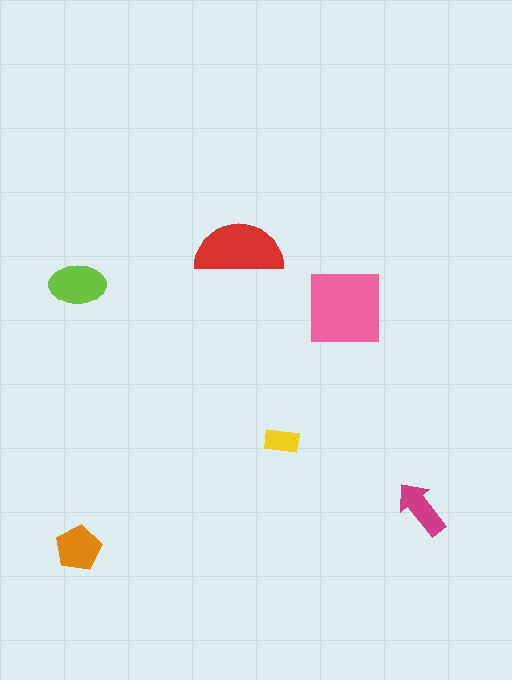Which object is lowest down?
The orange pentagon is bottommost.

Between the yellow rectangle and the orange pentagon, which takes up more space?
The orange pentagon.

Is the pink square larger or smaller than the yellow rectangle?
Larger.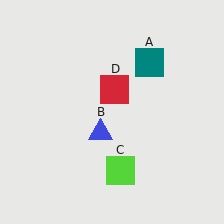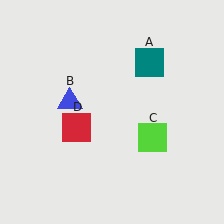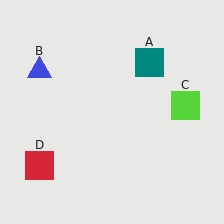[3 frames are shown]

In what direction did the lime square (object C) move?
The lime square (object C) moved up and to the right.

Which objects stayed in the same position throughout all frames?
Teal square (object A) remained stationary.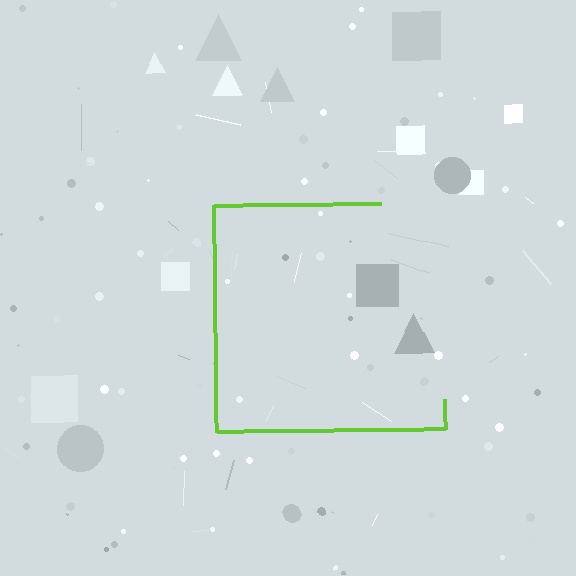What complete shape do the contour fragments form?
The contour fragments form a square.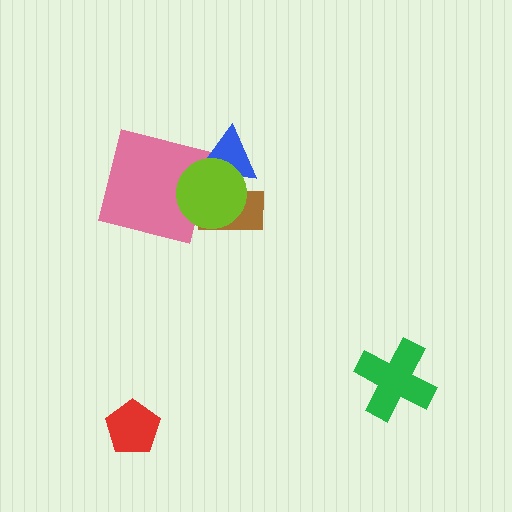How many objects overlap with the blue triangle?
2 objects overlap with the blue triangle.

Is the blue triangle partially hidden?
Yes, it is partially covered by another shape.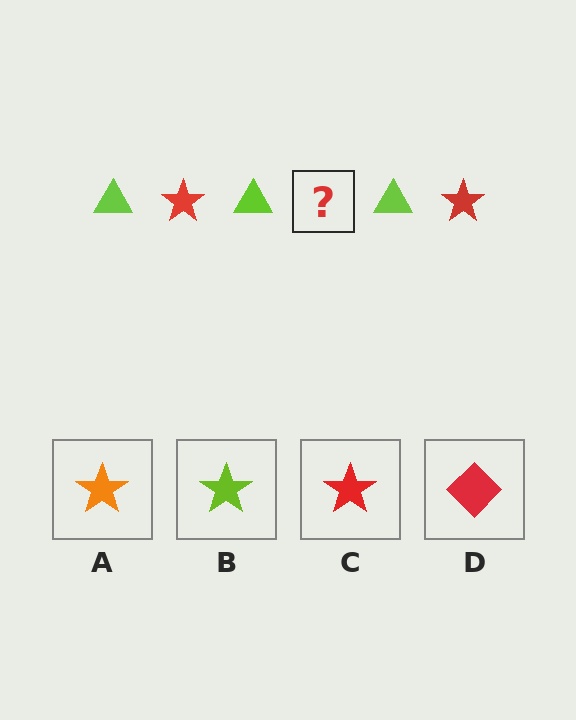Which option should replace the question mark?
Option C.